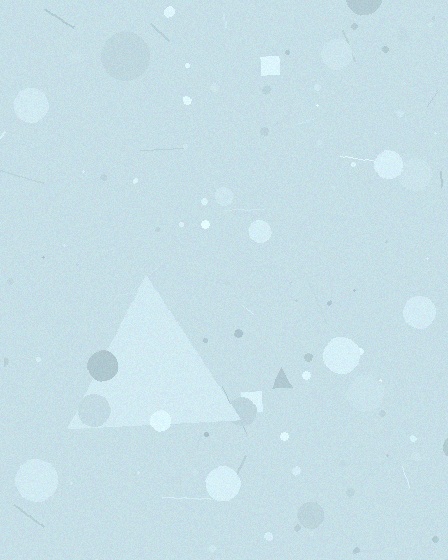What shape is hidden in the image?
A triangle is hidden in the image.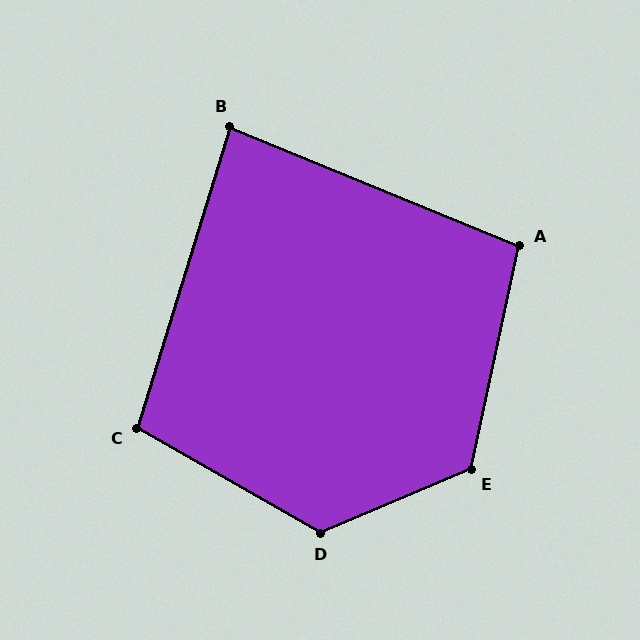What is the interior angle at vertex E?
Approximately 125 degrees (obtuse).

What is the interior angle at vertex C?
Approximately 102 degrees (obtuse).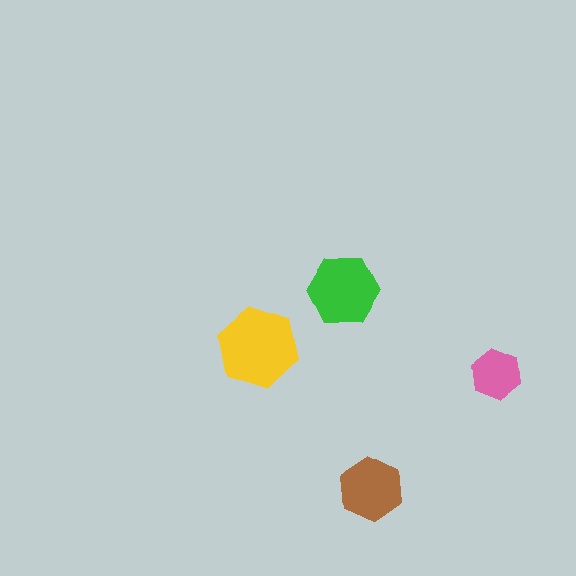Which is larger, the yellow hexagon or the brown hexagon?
The yellow one.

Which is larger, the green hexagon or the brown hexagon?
The green one.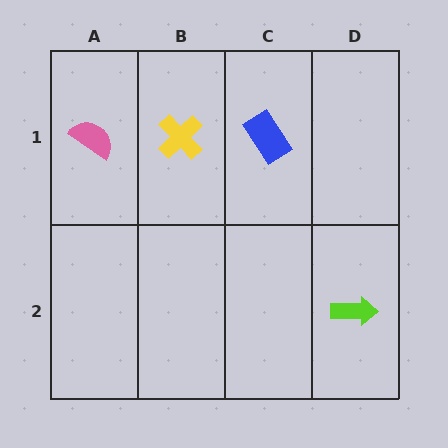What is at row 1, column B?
A yellow cross.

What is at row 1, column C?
A blue rectangle.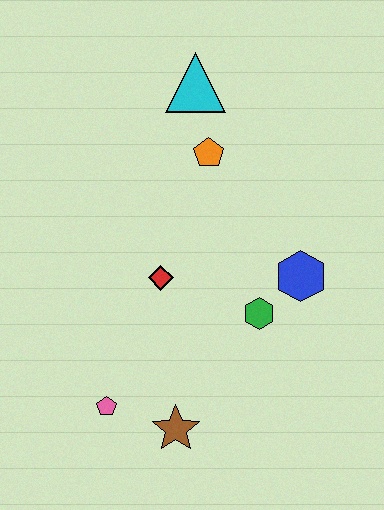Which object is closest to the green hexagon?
The blue hexagon is closest to the green hexagon.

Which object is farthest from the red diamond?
The cyan triangle is farthest from the red diamond.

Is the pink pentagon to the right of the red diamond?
No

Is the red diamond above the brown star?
Yes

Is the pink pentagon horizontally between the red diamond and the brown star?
No